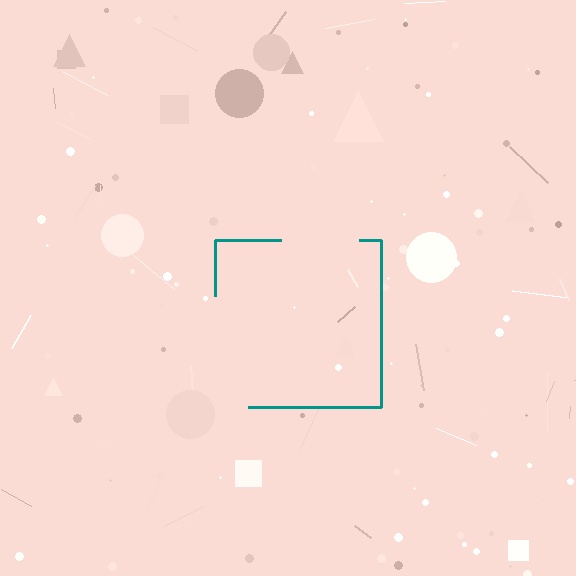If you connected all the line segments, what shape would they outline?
They would outline a square.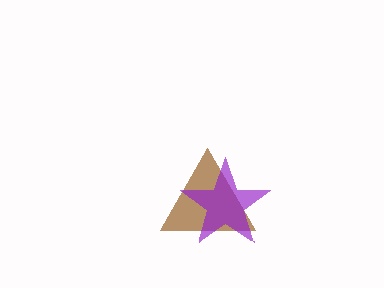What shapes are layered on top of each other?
The layered shapes are: a brown triangle, a purple star.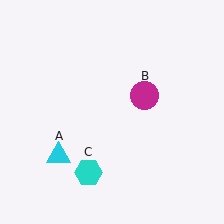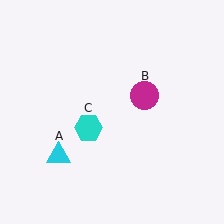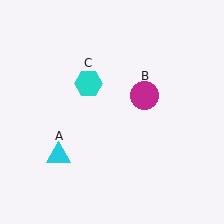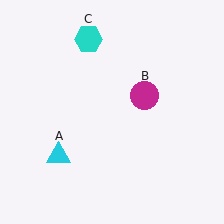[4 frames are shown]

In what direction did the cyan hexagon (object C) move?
The cyan hexagon (object C) moved up.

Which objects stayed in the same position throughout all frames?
Cyan triangle (object A) and magenta circle (object B) remained stationary.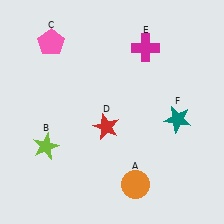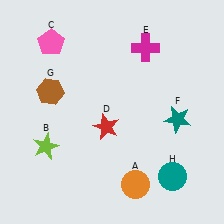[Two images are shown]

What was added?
A brown hexagon (G), a teal circle (H) were added in Image 2.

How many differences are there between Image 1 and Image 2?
There are 2 differences between the two images.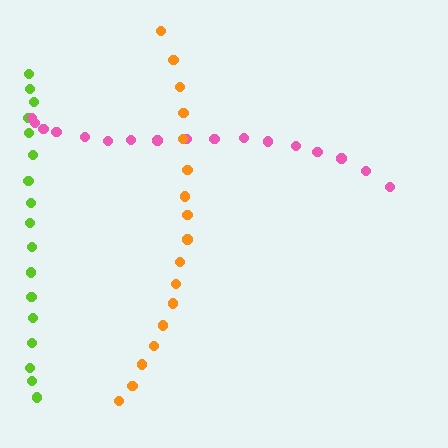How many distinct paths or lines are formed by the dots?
There are 3 distinct paths.